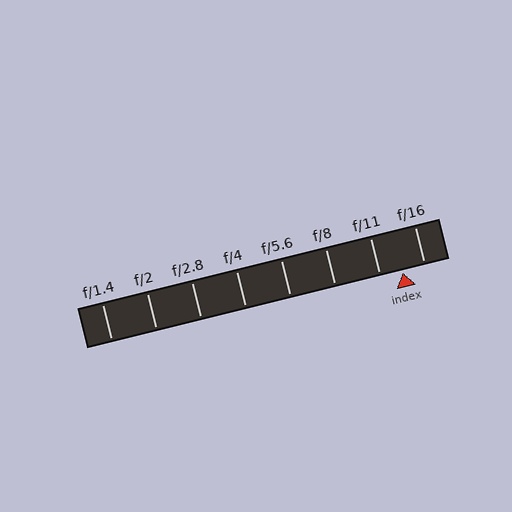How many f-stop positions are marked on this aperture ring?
There are 8 f-stop positions marked.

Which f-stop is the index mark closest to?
The index mark is closest to f/16.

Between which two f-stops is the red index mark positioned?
The index mark is between f/11 and f/16.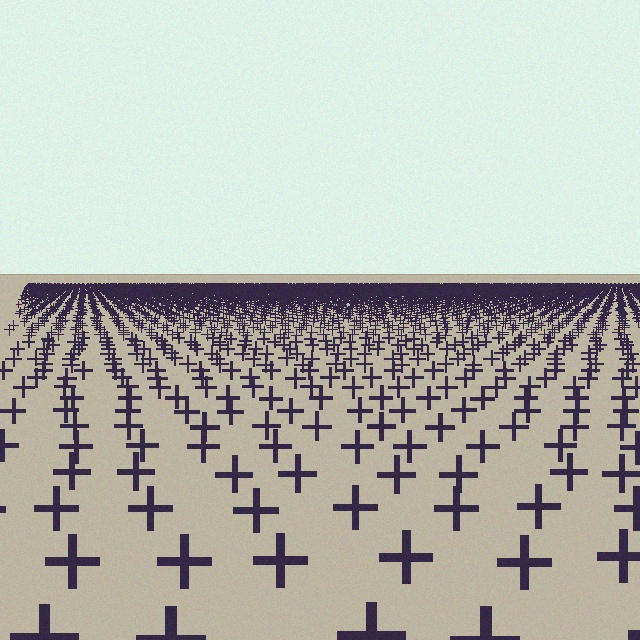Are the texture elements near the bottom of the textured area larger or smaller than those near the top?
Larger. Near the bottom, elements are closer to the viewer and appear at a bigger on-screen size.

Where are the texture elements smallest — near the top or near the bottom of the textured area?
Near the top.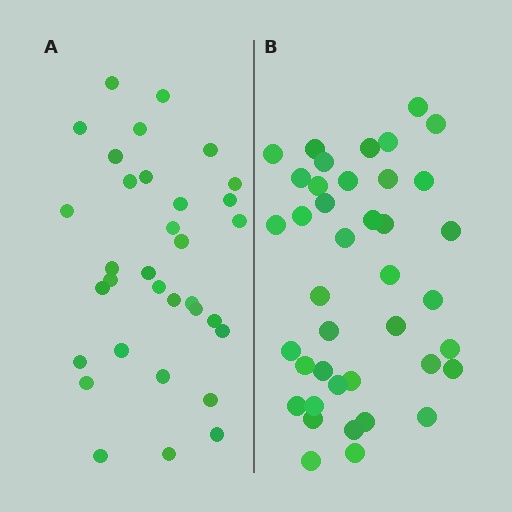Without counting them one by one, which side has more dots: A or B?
Region B (the right region) has more dots.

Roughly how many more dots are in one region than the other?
Region B has roughly 8 or so more dots than region A.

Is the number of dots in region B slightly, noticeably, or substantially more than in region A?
Region B has only slightly more — the two regions are fairly close. The ratio is roughly 1.2 to 1.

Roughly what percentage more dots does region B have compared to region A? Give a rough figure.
About 20% more.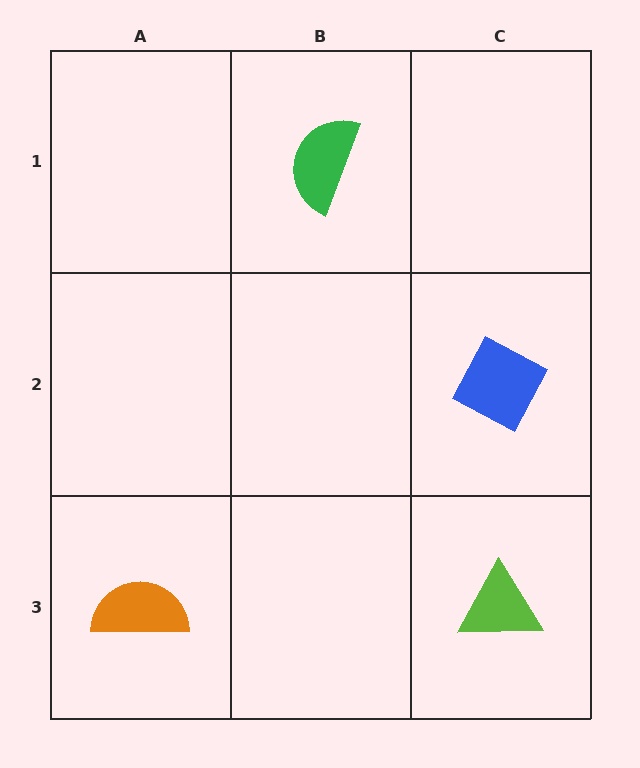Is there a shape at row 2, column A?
No, that cell is empty.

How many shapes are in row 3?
2 shapes.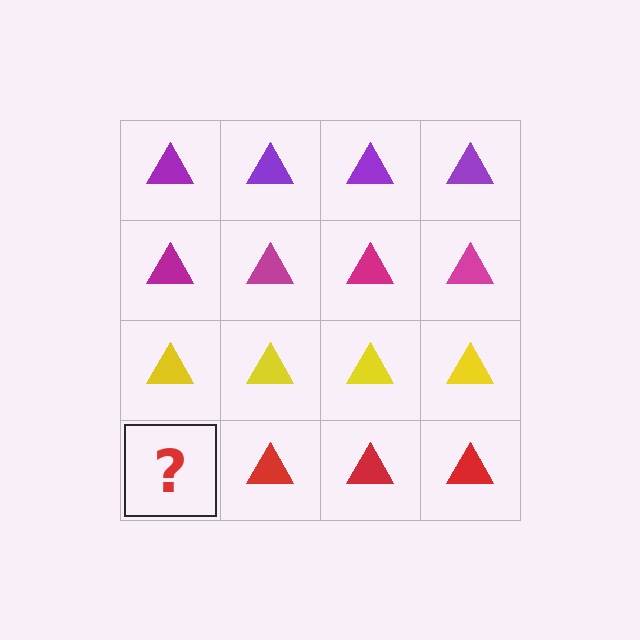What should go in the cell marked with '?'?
The missing cell should contain a red triangle.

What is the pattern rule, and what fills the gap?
The rule is that each row has a consistent color. The gap should be filled with a red triangle.